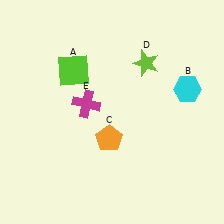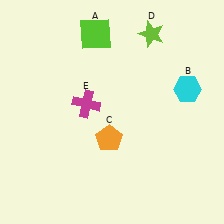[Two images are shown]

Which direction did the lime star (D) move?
The lime star (D) moved up.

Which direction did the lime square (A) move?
The lime square (A) moved up.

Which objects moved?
The objects that moved are: the lime square (A), the lime star (D).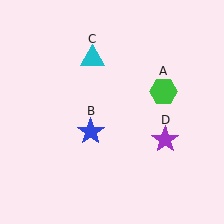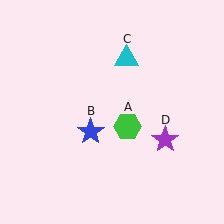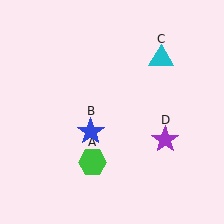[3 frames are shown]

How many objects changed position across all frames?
2 objects changed position: green hexagon (object A), cyan triangle (object C).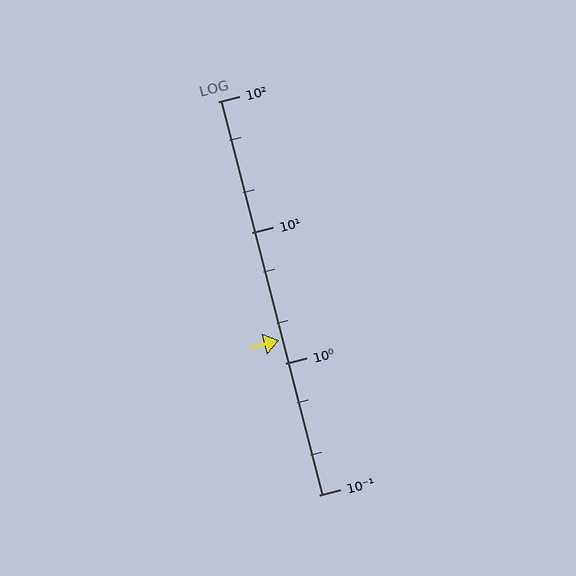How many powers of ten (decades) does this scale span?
The scale spans 3 decades, from 0.1 to 100.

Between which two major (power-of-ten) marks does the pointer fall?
The pointer is between 1 and 10.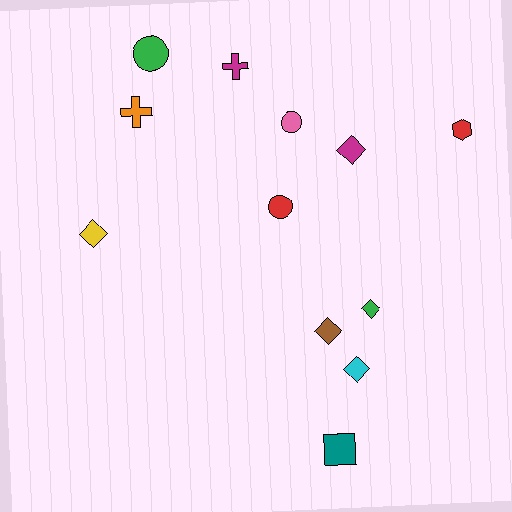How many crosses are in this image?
There are 2 crosses.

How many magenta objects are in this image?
There are 2 magenta objects.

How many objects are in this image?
There are 12 objects.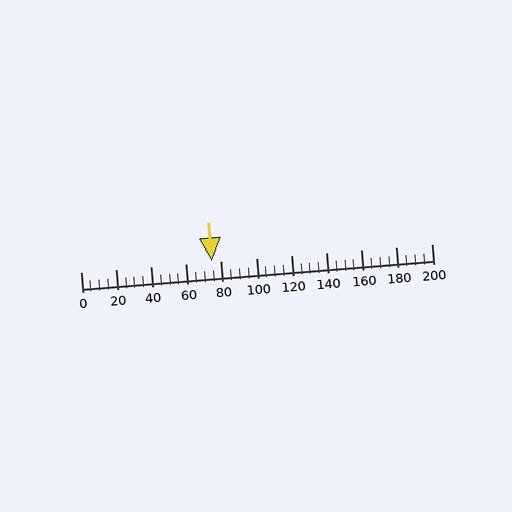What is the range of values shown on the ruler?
The ruler shows values from 0 to 200.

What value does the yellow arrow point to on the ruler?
The yellow arrow points to approximately 75.